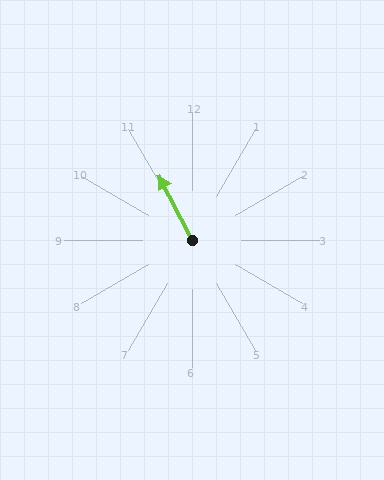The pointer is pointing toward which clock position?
Roughly 11 o'clock.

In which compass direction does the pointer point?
Northwest.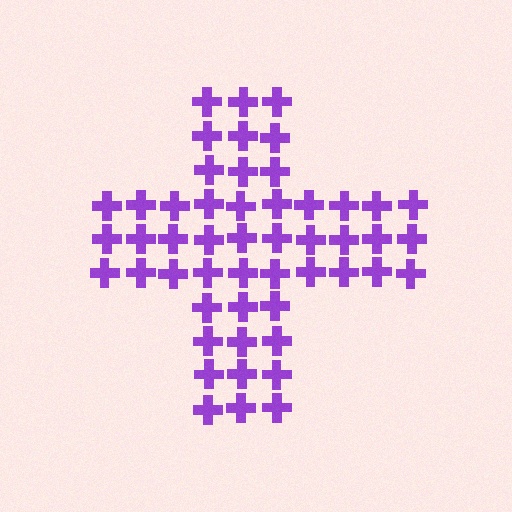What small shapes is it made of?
It is made of small crosses.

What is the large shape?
The large shape is a cross.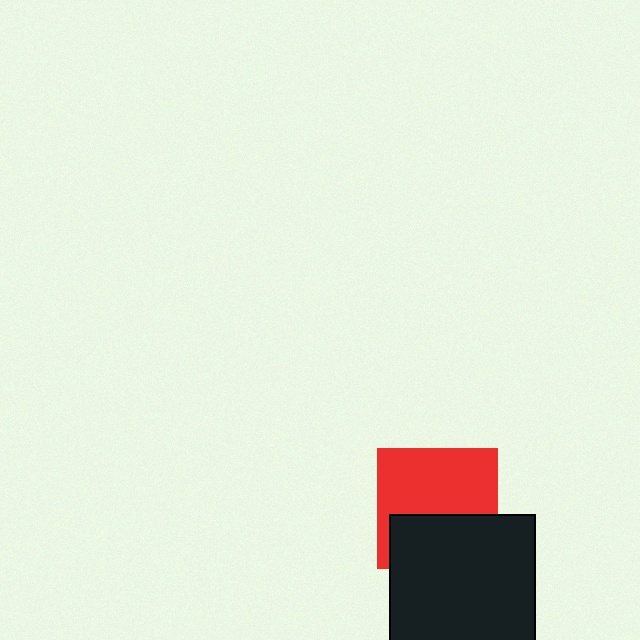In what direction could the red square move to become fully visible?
The red square could move up. That would shift it out from behind the black square entirely.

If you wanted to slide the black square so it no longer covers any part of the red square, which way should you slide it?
Slide it down — that is the most direct way to separate the two shapes.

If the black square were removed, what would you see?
You would see the complete red square.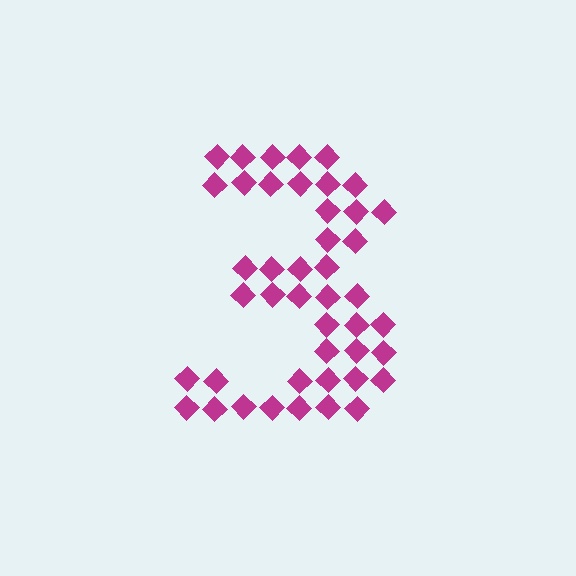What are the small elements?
The small elements are diamonds.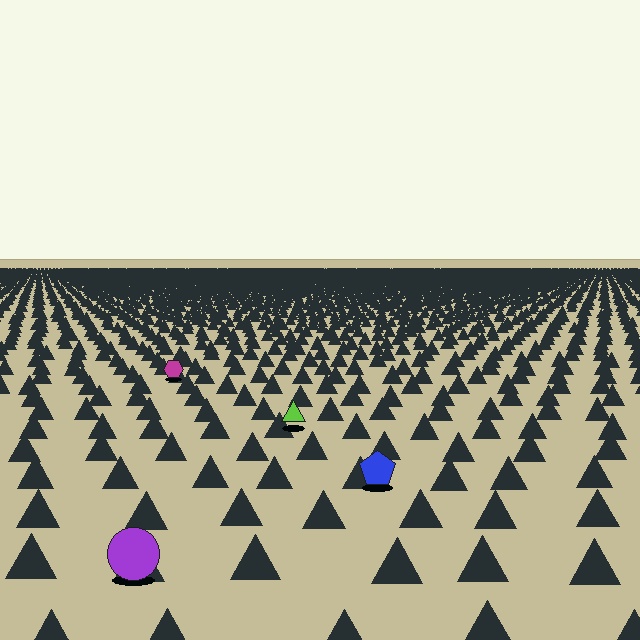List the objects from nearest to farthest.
From nearest to farthest: the purple circle, the blue pentagon, the lime triangle, the magenta hexagon.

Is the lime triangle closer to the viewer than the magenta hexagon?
Yes. The lime triangle is closer — you can tell from the texture gradient: the ground texture is coarser near it.